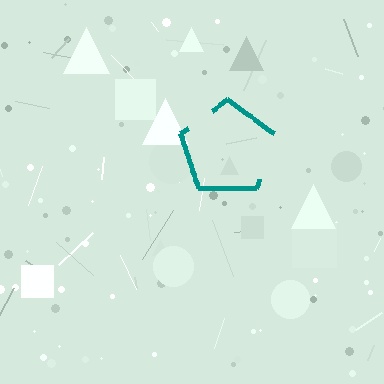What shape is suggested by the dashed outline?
The dashed outline suggests a pentagon.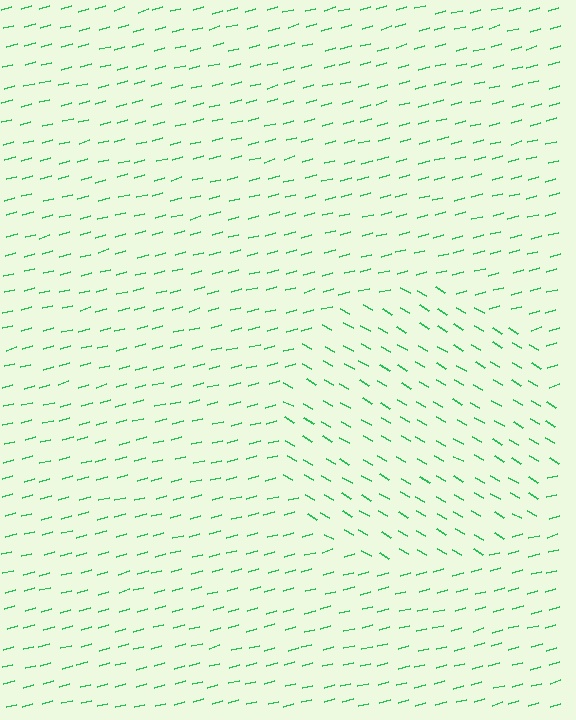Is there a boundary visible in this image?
Yes, there is a texture boundary formed by a change in line orientation.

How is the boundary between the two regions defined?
The boundary is defined purely by a change in line orientation (approximately 45 degrees difference). All lines are the same color and thickness.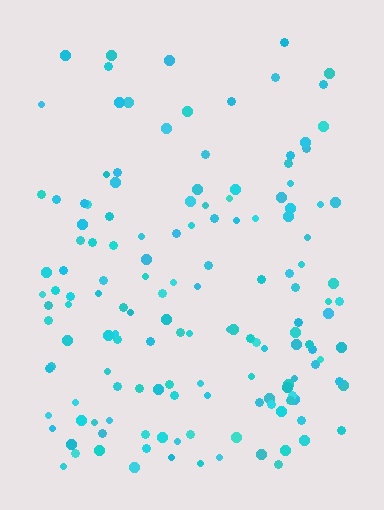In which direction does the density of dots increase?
From top to bottom, with the bottom side densest.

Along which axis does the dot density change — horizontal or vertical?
Vertical.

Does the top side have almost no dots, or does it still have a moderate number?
Still a moderate number, just noticeably fewer than the bottom.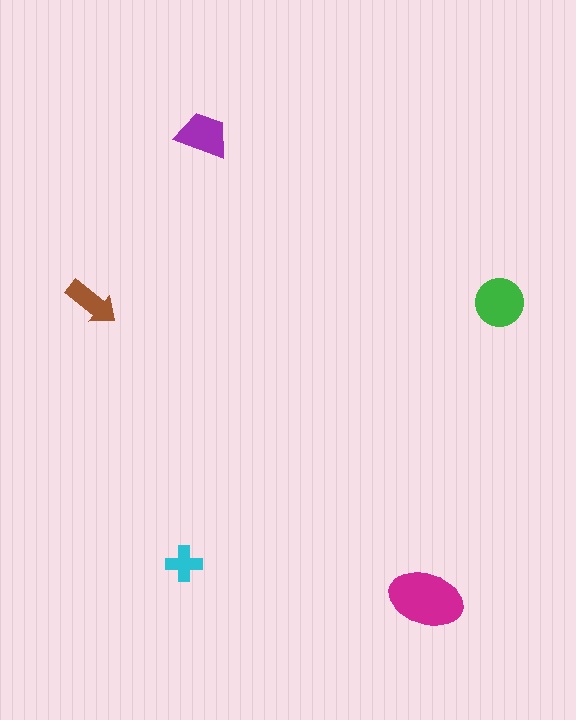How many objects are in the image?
There are 5 objects in the image.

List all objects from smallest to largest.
The cyan cross, the brown arrow, the purple trapezoid, the green circle, the magenta ellipse.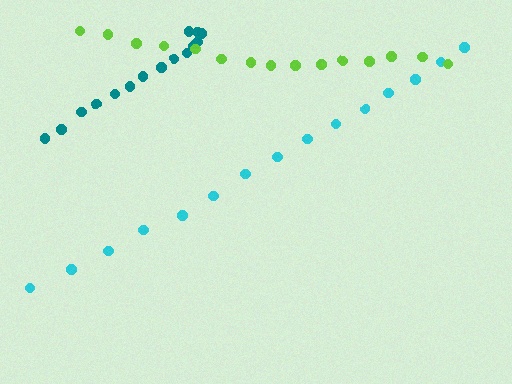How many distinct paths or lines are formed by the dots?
There are 3 distinct paths.